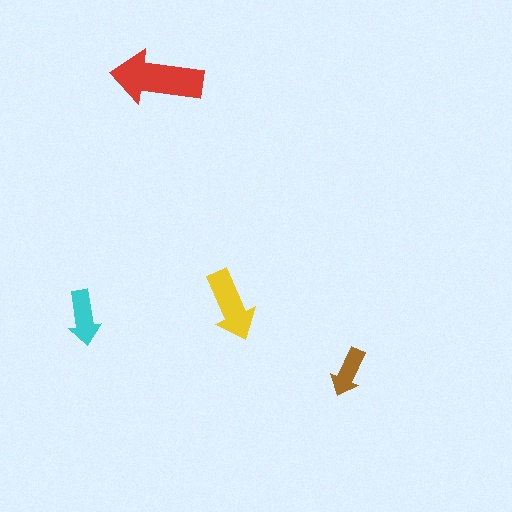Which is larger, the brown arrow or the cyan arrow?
The cyan one.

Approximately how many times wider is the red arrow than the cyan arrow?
About 1.5 times wider.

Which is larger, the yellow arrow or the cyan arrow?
The yellow one.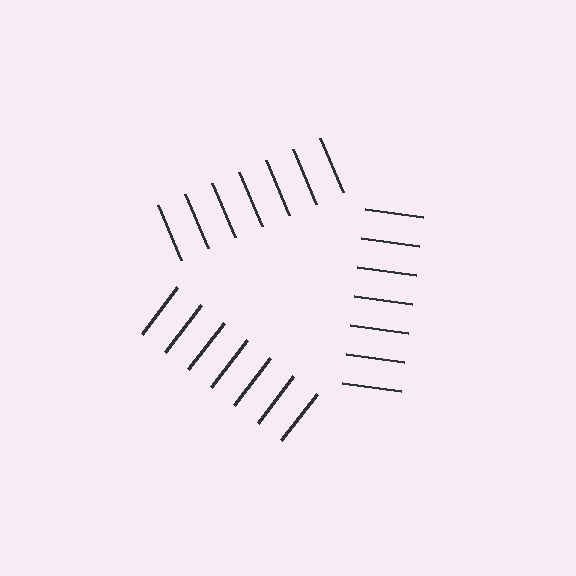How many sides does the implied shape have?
3 sides — the line-ends trace a triangle.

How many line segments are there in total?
21 — 7 along each of the 3 edges.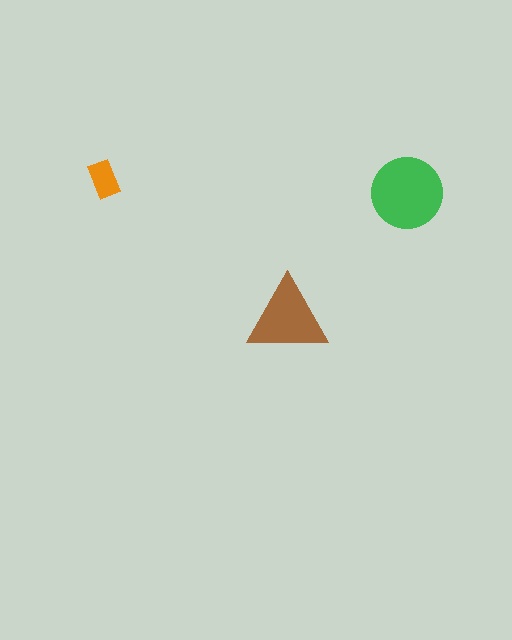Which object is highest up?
The orange rectangle is topmost.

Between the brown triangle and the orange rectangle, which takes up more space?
The brown triangle.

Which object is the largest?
The green circle.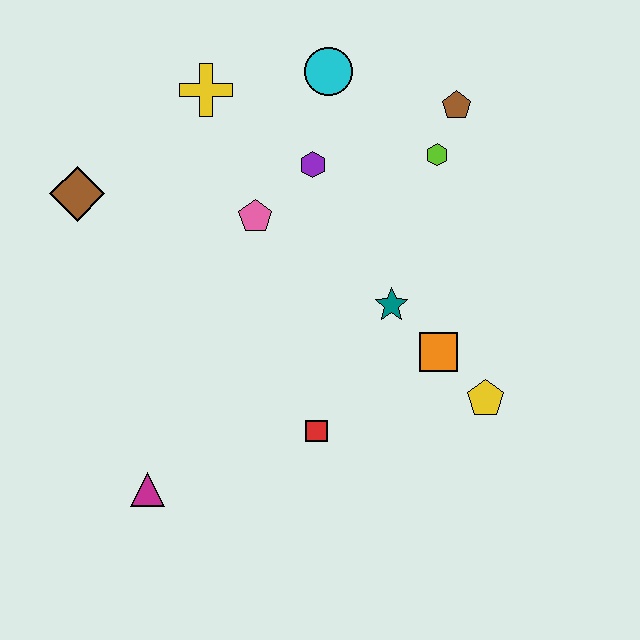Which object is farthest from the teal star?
The brown diamond is farthest from the teal star.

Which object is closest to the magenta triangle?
The red square is closest to the magenta triangle.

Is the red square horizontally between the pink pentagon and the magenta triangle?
No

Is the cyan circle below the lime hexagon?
No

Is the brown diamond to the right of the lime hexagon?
No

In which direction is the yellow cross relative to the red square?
The yellow cross is above the red square.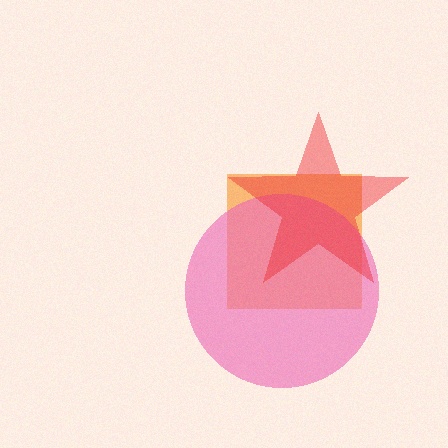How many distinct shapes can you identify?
There are 3 distinct shapes: an orange square, a pink circle, a red star.